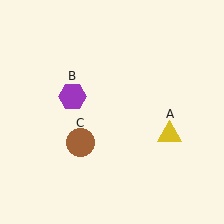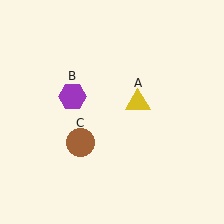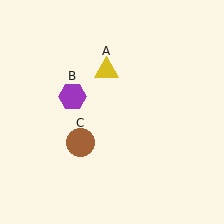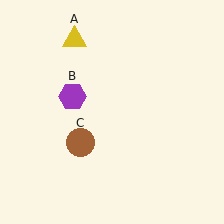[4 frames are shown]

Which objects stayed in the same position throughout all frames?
Purple hexagon (object B) and brown circle (object C) remained stationary.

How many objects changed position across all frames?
1 object changed position: yellow triangle (object A).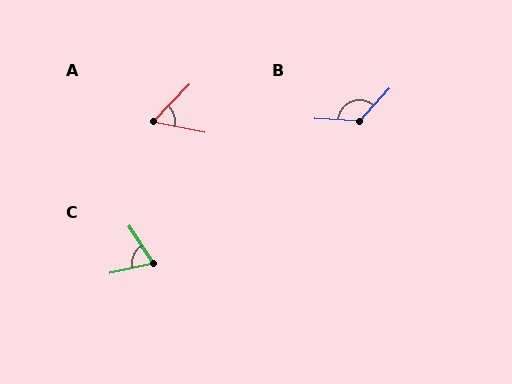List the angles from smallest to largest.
A (57°), C (70°), B (129°).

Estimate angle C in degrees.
Approximately 70 degrees.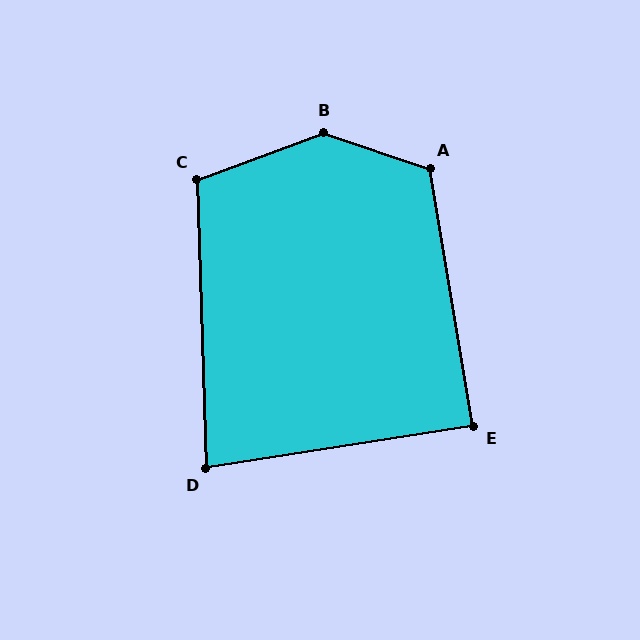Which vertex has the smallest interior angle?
D, at approximately 83 degrees.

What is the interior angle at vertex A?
Approximately 118 degrees (obtuse).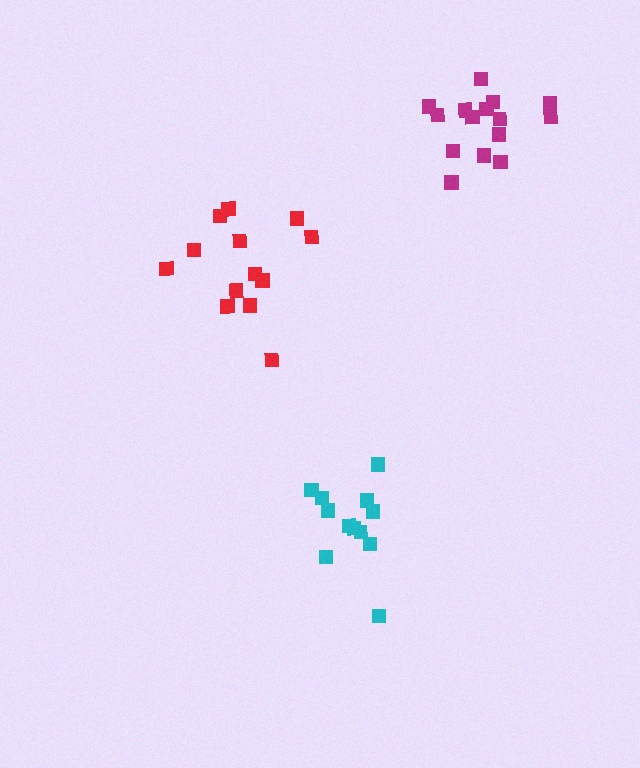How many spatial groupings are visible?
There are 3 spatial groupings.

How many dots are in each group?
Group 1: 13 dots, Group 2: 15 dots, Group 3: 12 dots (40 total).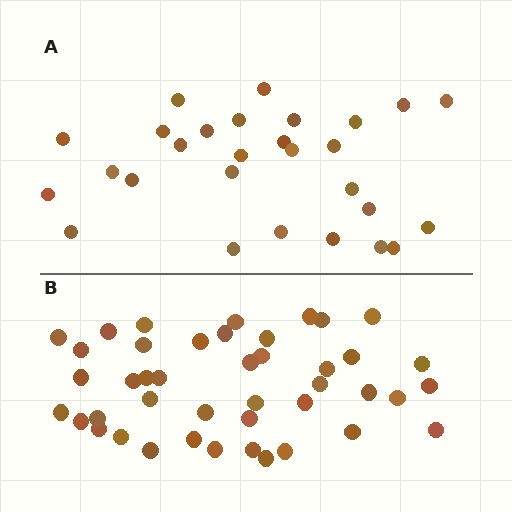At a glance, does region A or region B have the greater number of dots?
Region B (the bottom region) has more dots.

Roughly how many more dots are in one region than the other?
Region B has approximately 15 more dots than region A.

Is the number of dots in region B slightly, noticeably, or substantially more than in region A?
Region B has substantially more. The ratio is roughly 1.5 to 1.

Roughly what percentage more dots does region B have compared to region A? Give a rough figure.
About 55% more.